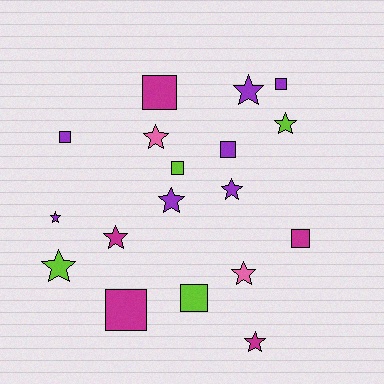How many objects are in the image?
There are 18 objects.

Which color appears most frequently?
Purple, with 7 objects.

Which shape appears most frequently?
Star, with 10 objects.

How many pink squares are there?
There are no pink squares.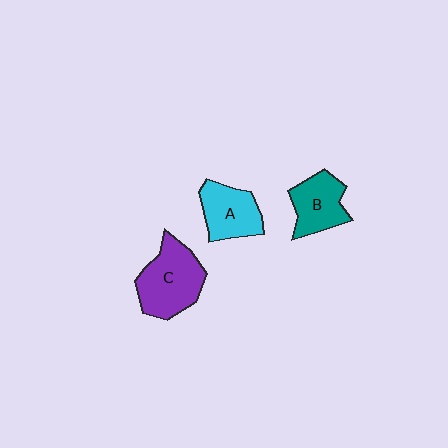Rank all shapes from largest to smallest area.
From largest to smallest: C (purple), A (cyan), B (teal).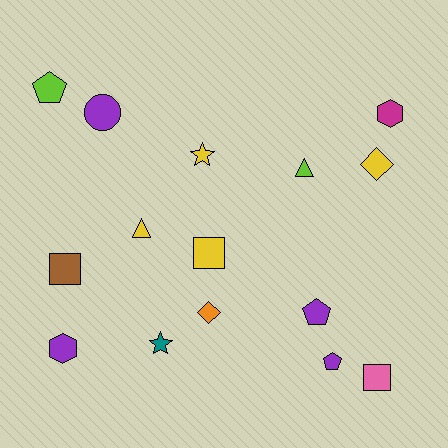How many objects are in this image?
There are 15 objects.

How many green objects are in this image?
There are no green objects.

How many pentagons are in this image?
There are 3 pentagons.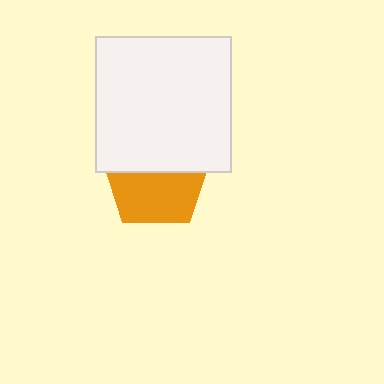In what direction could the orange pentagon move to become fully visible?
The orange pentagon could move down. That would shift it out from behind the white square entirely.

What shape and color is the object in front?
The object in front is a white square.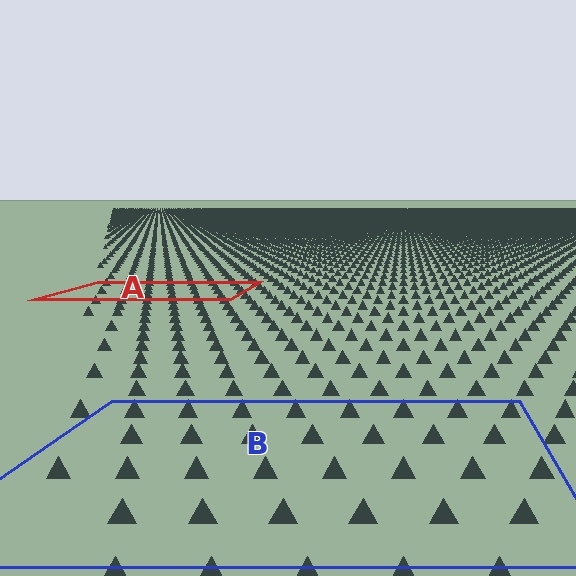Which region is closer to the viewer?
Region B is closer. The texture elements there are larger and more spread out.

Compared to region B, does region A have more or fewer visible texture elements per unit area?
Region A has more texture elements per unit area — they are packed more densely because it is farther away.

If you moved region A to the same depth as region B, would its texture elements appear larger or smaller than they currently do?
They would appear larger. At a closer depth, the same texture elements are projected at a bigger on-screen size.